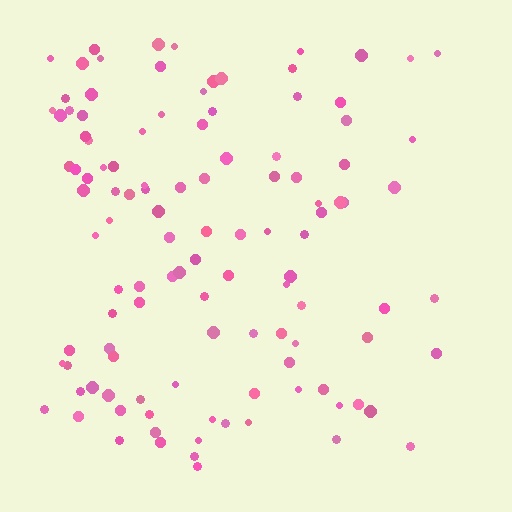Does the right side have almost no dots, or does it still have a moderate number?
Still a moderate number, just noticeably fewer than the left.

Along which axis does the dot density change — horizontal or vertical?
Horizontal.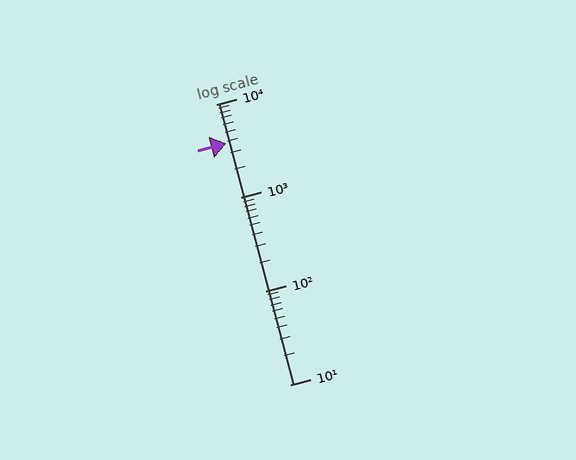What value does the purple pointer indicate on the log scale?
The pointer indicates approximately 3800.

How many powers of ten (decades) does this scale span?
The scale spans 3 decades, from 10 to 10000.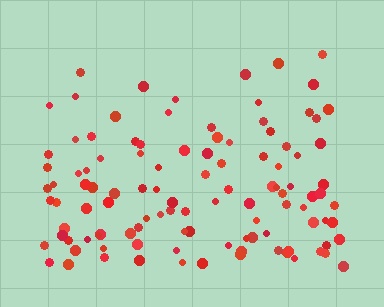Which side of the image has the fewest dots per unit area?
The top.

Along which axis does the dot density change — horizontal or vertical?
Vertical.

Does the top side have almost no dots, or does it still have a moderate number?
Still a moderate number, just noticeably fewer than the bottom.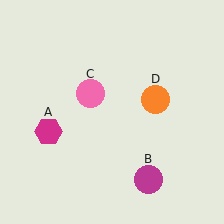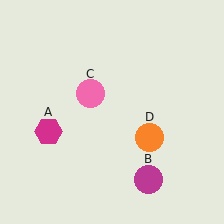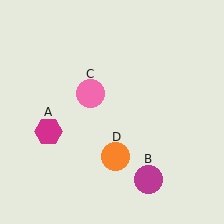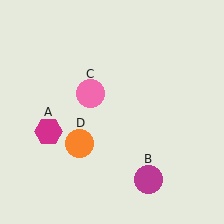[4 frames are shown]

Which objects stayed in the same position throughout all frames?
Magenta hexagon (object A) and magenta circle (object B) and pink circle (object C) remained stationary.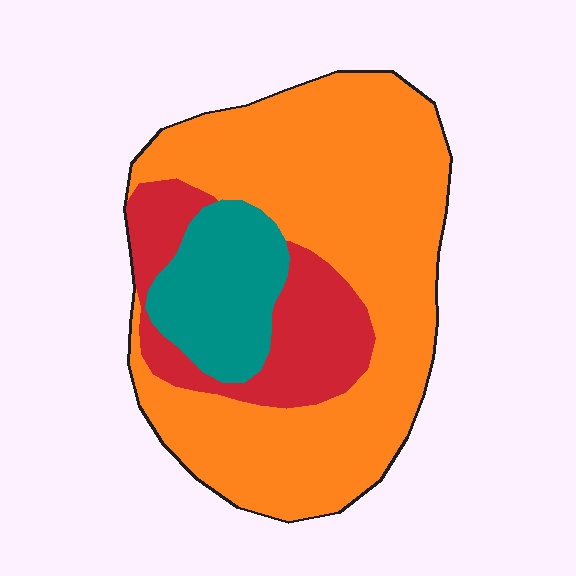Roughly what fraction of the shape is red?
Red takes up about one fifth (1/5) of the shape.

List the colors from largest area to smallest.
From largest to smallest: orange, red, teal.